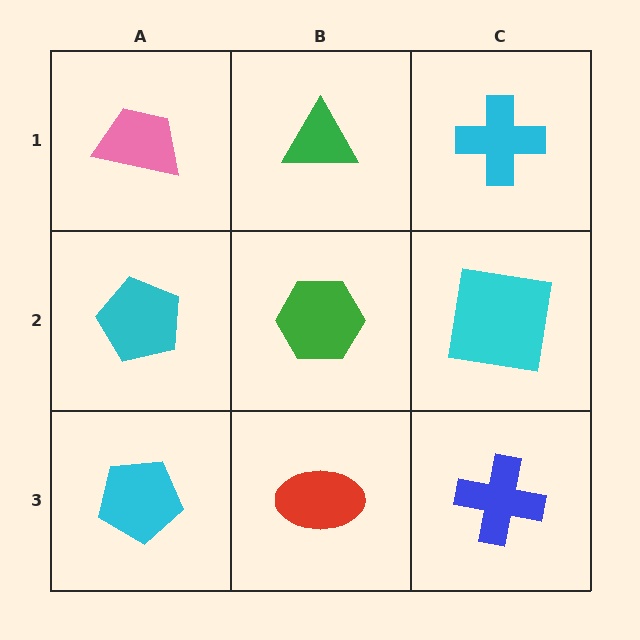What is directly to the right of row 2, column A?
A green hexagon.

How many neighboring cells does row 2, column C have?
3.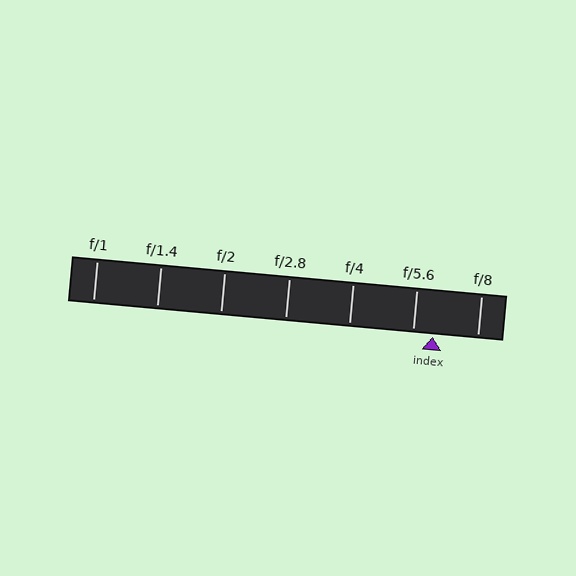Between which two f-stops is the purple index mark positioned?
The index mark is between f/5.6 and f/8.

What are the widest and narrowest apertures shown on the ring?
The widest aperture shown is f/1 and the narrowest is f/8.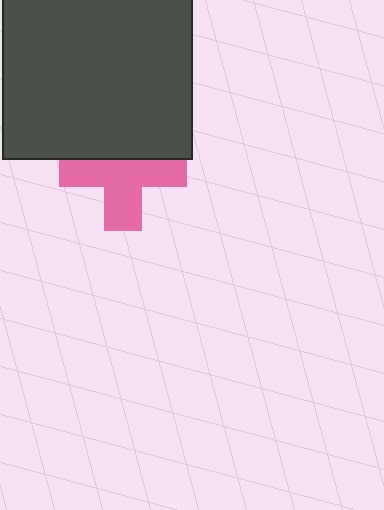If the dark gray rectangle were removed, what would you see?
You would see the complete pink cross.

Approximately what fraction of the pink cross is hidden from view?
Roughly 38% of the pink cross is hidden behind the dark gray rectangle.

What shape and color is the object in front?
The object in front is a dark gray rectangle.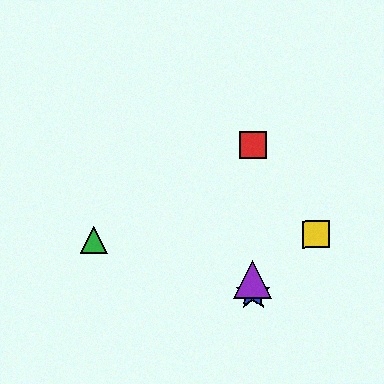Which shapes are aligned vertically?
The red square, the blue star, the purple triangle are aligned vertically.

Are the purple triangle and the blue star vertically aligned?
Yes, both are at x≈253.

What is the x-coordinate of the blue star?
The blue star is at x≈253.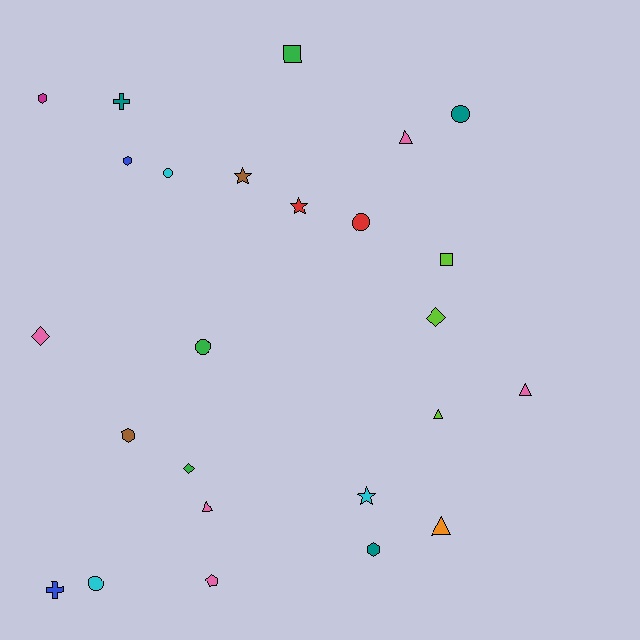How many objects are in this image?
There are 25 objects.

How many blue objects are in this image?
There are 2 blue objects.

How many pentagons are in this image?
There is 1 pentagon.